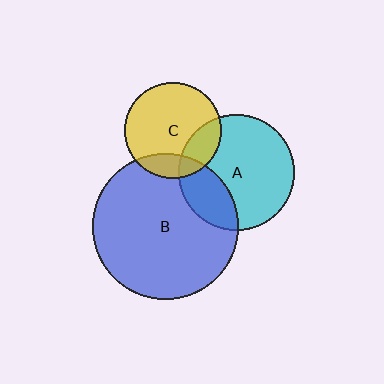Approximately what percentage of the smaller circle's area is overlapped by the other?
Approximately 25%.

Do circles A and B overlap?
Yes.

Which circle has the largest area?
Circle B (blue).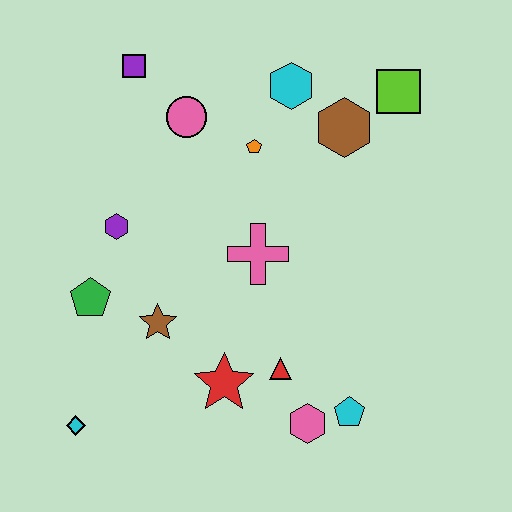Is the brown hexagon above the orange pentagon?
Yes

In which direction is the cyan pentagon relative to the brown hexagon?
The cyan pentagon is below the brown hexagon.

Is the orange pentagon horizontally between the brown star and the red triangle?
Yes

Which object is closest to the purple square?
The pink circle is closest to the purple square.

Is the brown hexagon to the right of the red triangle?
Yes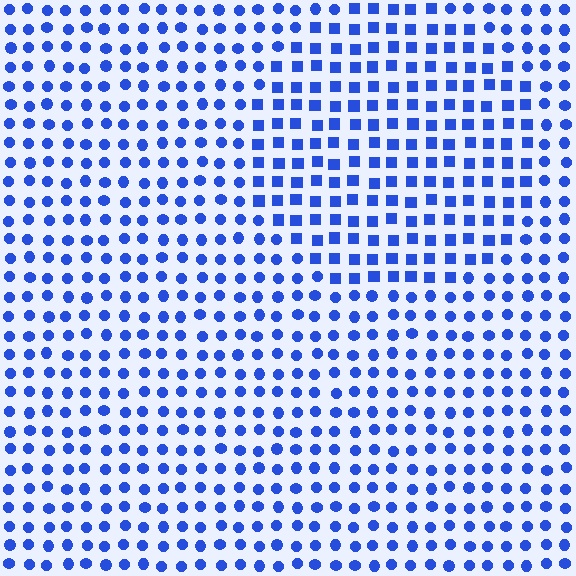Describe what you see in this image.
The image is filled with small blue elements arranged in a uniform grid. A circle-shaped region contains squares, while the surrounding area contains circles. The boundary is defined purely by the change in element shape.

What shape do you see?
I see a circle.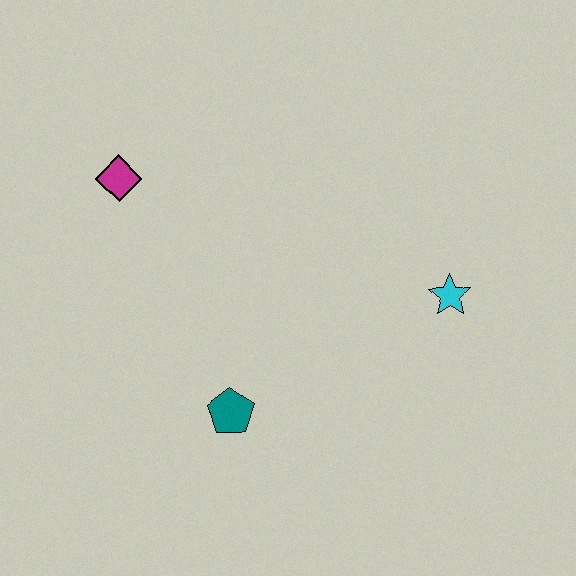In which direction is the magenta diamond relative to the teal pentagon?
The magenta diamond is above the teal pentagon.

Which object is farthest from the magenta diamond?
The cyan star is farthest from the magenta diamond.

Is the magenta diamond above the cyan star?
Yes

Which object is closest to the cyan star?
The teal pentagon is closest to the cyan star.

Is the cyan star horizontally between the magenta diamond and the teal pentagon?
No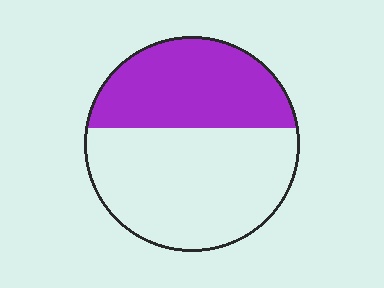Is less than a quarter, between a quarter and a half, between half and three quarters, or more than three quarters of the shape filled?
Between a quarter and a half.